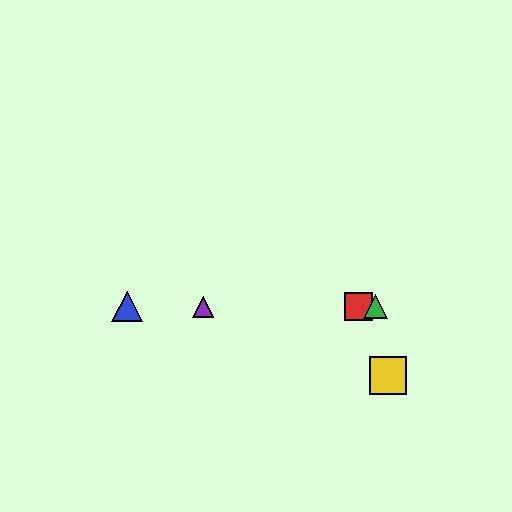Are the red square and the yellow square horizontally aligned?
No, the red square is at y≈307 and the yellow square is at y≈376.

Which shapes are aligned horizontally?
The red square, the blue triangle, the green triangle, the purple triangle are aligned horizontally.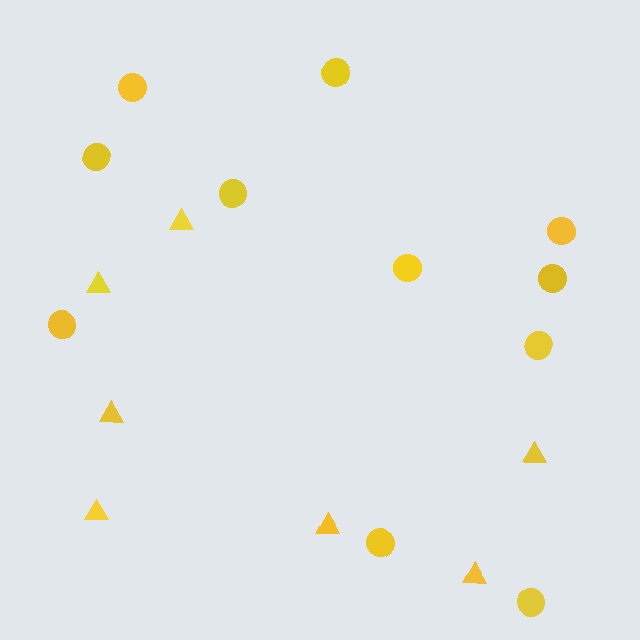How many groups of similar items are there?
There are 2 groups: one group of triangles (7) and one group of circles (11).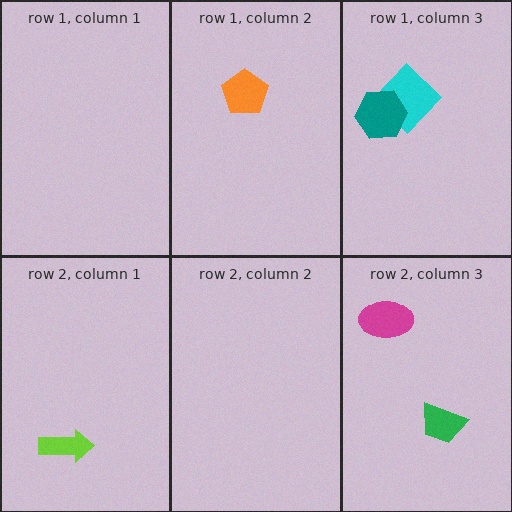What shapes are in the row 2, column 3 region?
The green trapezoid, the magenta ellipse.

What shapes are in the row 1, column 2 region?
The orange pentagon.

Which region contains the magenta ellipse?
The row 2, column 3 region.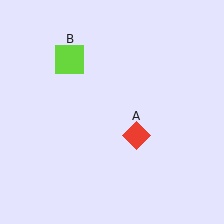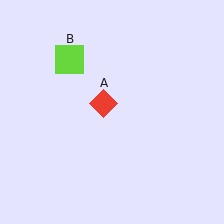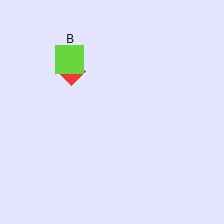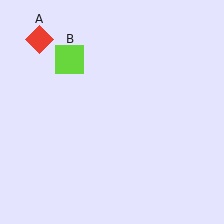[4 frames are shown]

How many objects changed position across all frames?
1 object changed position: red diamond (object A).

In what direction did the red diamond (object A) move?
The red diamond (object A) moved up and to the left.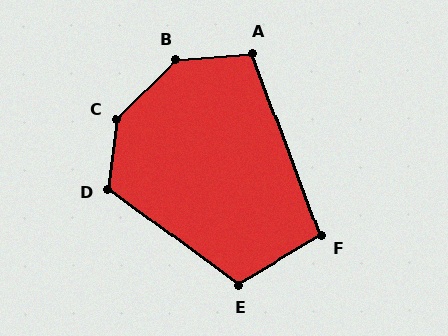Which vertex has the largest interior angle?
C, at approximately 142 degrees.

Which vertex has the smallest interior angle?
F, at approximately 100 degrees.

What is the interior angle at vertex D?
Approximately 119 degrees (obtuse).